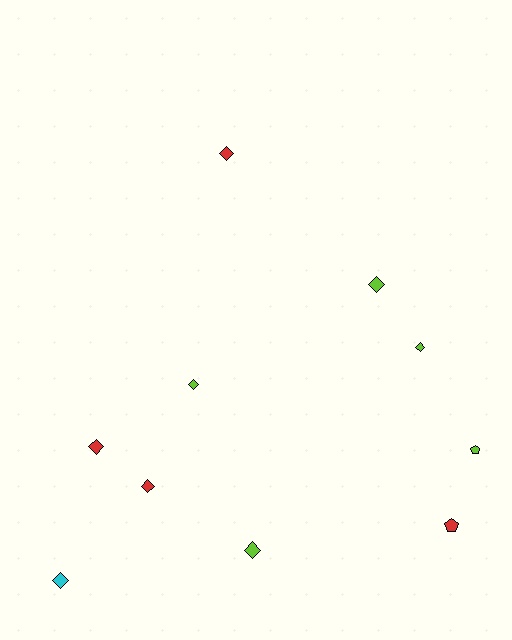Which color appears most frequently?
Lime, with 5 objects.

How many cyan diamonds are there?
There is 1 cyan diamond.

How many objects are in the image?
There are 10 objects.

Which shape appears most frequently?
Diamond, with 8 objects.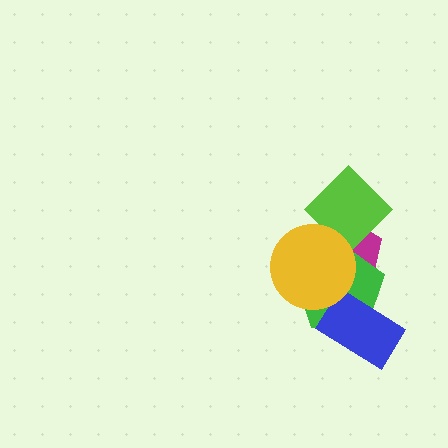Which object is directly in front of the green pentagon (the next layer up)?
The blue rectangle is directly in front of the green pentagon.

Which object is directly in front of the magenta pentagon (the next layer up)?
The green pentagon is directly in front of the magenta pentagon.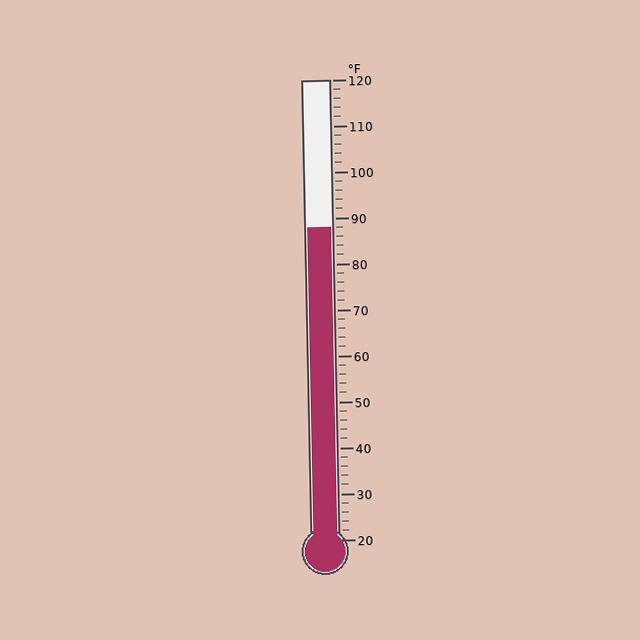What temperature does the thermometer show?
The thermometer shows approximately 88°F.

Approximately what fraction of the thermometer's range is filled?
The thermometer is filled to approximately 70% of its range.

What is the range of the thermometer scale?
The thermometer scale ranges from 20°F to 120°F.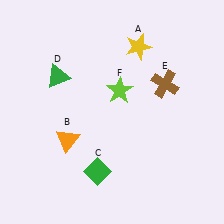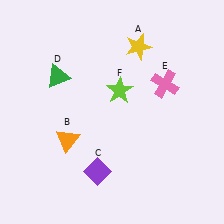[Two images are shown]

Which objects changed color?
C changed from green to purple. E changed from brown to pink.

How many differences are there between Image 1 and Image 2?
There are 2 differences between the two images.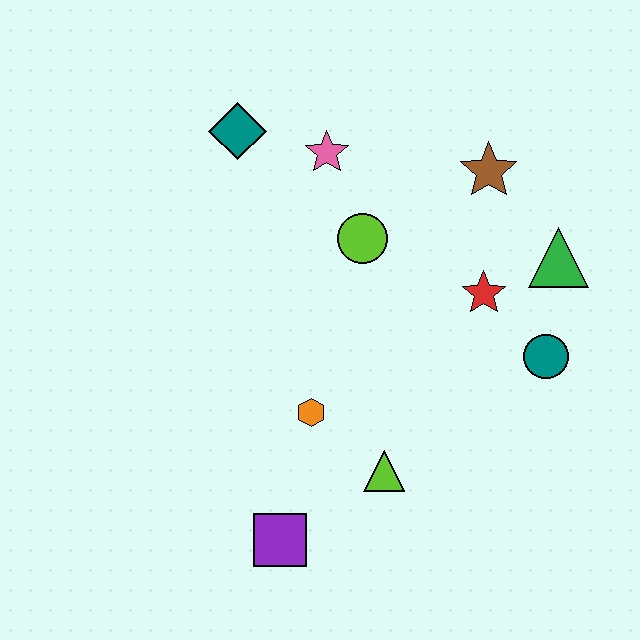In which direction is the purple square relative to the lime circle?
The purple square is below the lime circle.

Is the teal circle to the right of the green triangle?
No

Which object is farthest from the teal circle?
The teal diamond is farthest from the teal circle.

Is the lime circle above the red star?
Yes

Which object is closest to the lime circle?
The pink star is closest to the lime circle.